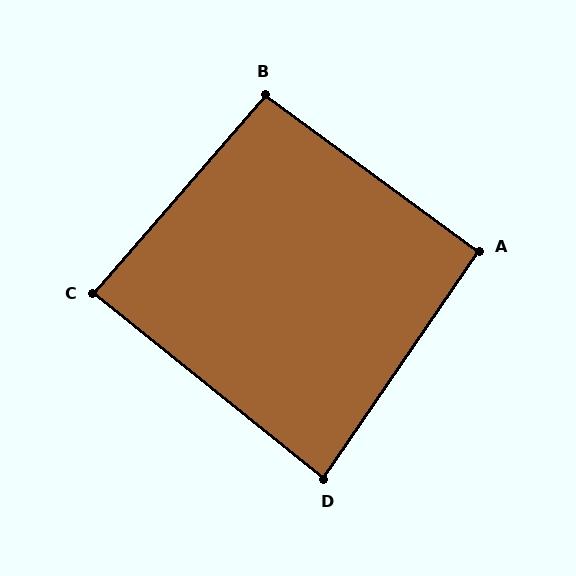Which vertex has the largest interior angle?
B, at approximately 95 degrees.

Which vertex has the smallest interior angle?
D, at approximately 85 degrees.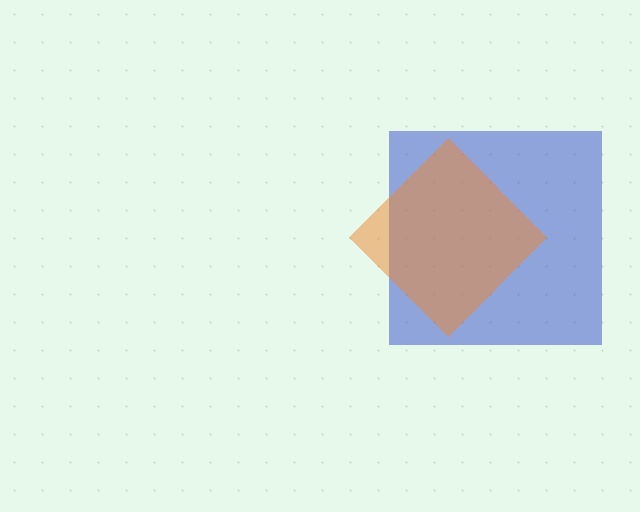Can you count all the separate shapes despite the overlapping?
Yes, there are 2 separate shapes.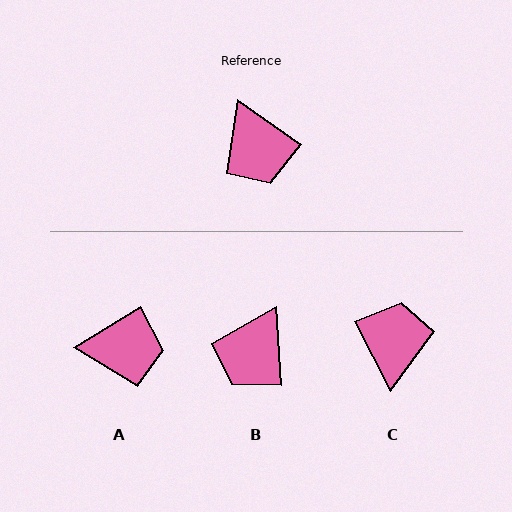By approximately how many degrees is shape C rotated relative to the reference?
Approximately 152 degrees counter-clockwise.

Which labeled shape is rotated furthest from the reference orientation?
C, about 152 degrees away.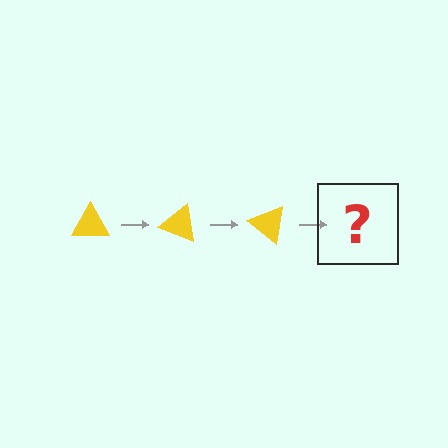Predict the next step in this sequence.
The next step is a yellow triangle rotated 60 degrees.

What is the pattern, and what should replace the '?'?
The pattern is that the triangle rotates 20 degrees each step. The '?' should be a yellow triangle rotated 60 degrees.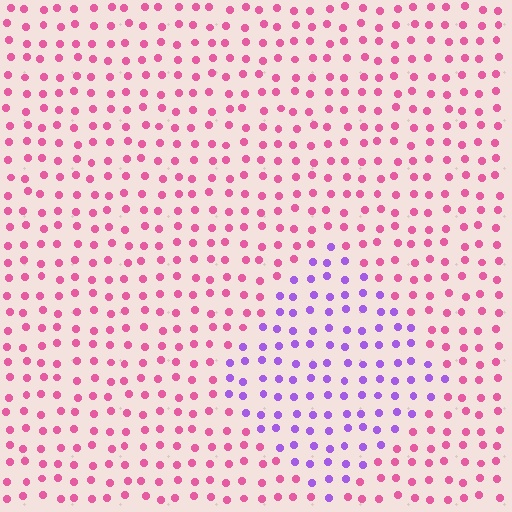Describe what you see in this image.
The image is filled with small pink elements in a uniform arrangement. A diamond-shaped region is visible where the elements are tinted to a slightly different hue, forming a subtle color boundary.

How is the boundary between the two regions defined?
The boundary is defined purely by a slight shift in hue (about 58 degrees). Spacing, size, and orientation are identical on both sides.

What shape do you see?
I see a diamond.